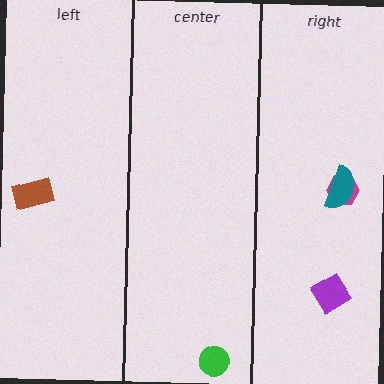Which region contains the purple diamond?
The right region.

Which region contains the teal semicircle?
The right region.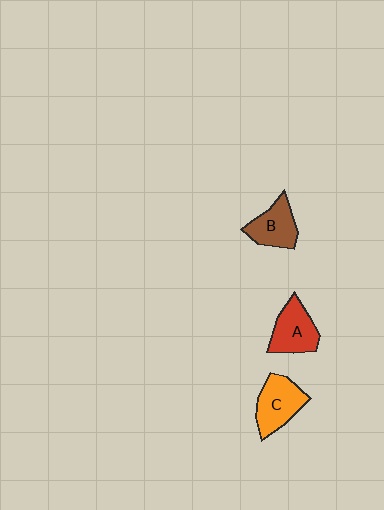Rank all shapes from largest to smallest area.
From largest to smallest: C (orange), A (red), B (brown).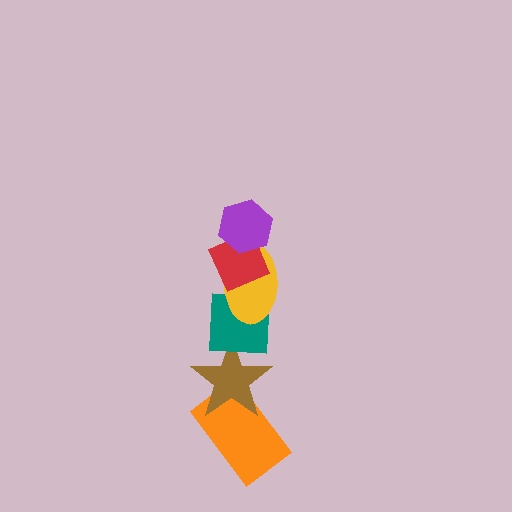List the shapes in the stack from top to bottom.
From top to bottom: the purple hexagon, the red diamond, the yellow ellipse, the teal square, the brown star, the orange rectangle.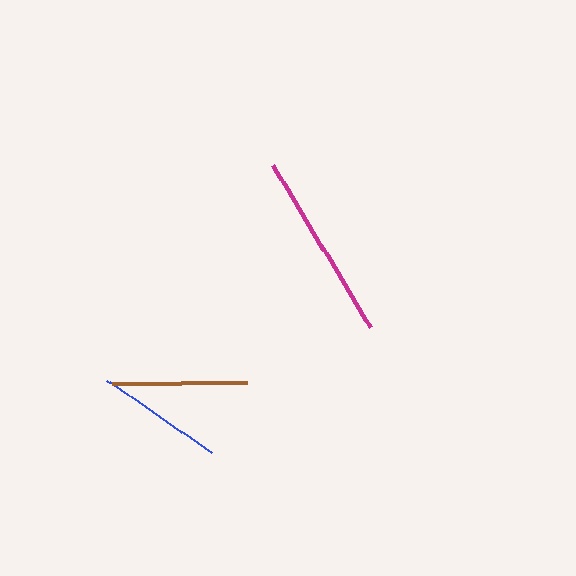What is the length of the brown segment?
The brown segment is approximately 135 pixels long.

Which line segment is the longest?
The magenta line is the longest at approximately 188 pixels.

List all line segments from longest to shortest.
From longest to shortest: magenta, brown, blue.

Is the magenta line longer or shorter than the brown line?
The magenta line is longer than the brown line.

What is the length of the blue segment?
The blue segment is approximately 127 pixels long.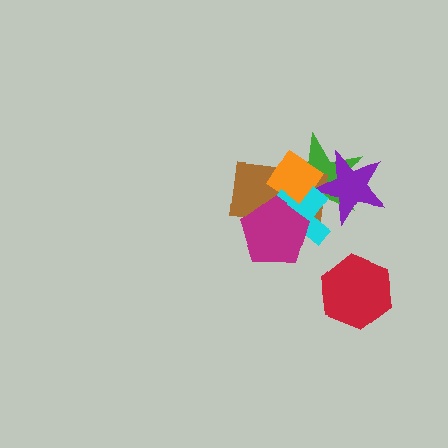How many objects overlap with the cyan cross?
5 objects overlap with the cyan cross.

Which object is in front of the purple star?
The cyan cross is in front of the purple star.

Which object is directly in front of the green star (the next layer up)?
The brown rectangle is directly in front of the green star.